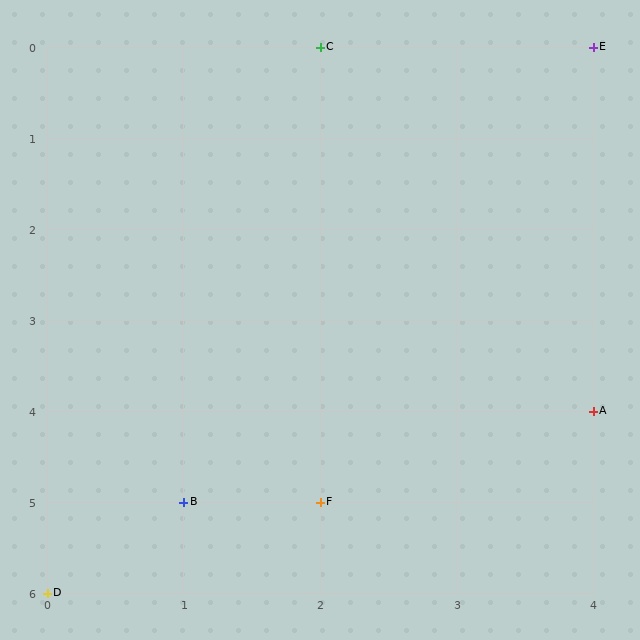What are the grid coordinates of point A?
Point A is at grid coordinates (4, 4).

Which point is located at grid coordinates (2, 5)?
Point F is at (2, 5).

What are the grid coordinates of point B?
Point B is at grid coordinates (1, 5).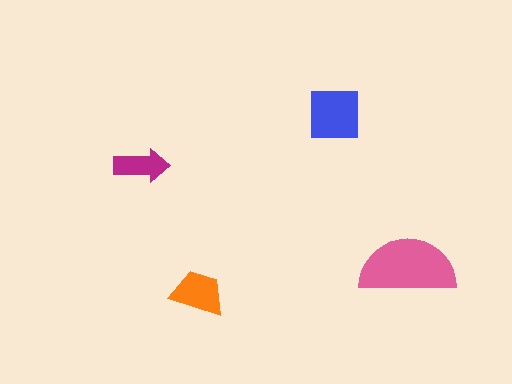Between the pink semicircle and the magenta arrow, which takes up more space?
The pink semicircle.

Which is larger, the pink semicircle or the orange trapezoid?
The pink semicircle.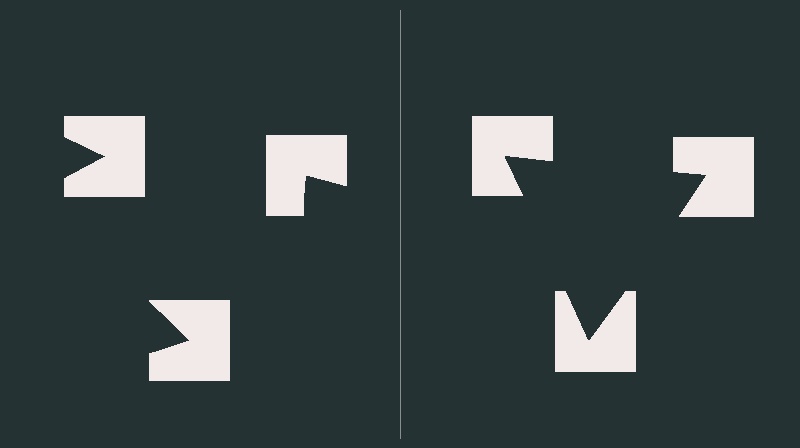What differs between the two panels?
The notched squares are positioned identically on both sides; only the wedge orientations differ. On the right they align to a triangle; on the left they are misaligned.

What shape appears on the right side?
An illusory triangle.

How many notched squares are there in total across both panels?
6 — 3 on each side.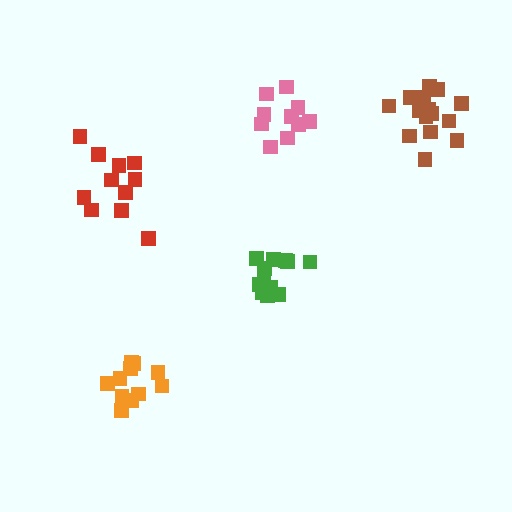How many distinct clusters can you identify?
There are 5 distinct clusters.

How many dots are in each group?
Group 1: 11 dots, Group 2: 11 dots, Group 3: 16 dots, Group 4: 10 dots, Group 5: 13 dots (61 total).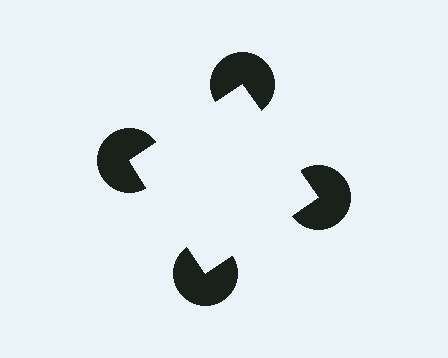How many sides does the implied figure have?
4 sides.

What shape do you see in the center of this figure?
An illusory square — its edges are inferred from the aligned wedge cuts in the pac-man discs, not physically drawn.